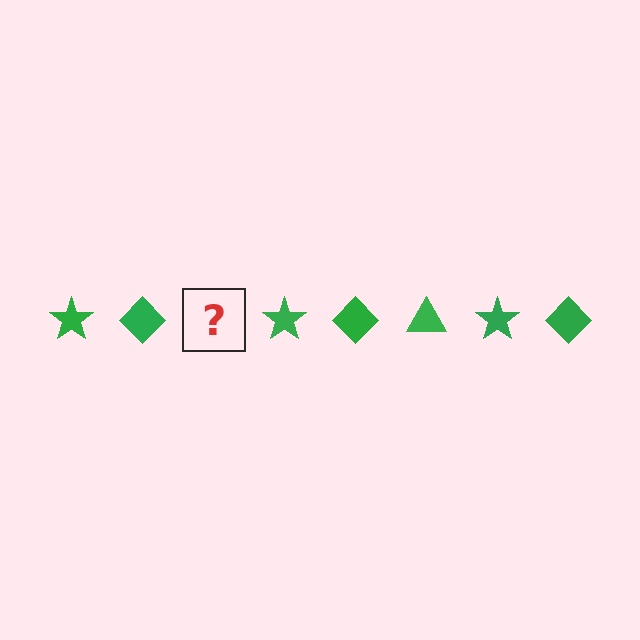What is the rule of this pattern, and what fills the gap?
The rule is that the pattern cycles through star, diamond, triangle shapes in green. The gap should be filled with a green triangle.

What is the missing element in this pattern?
The missing element is a green triangle.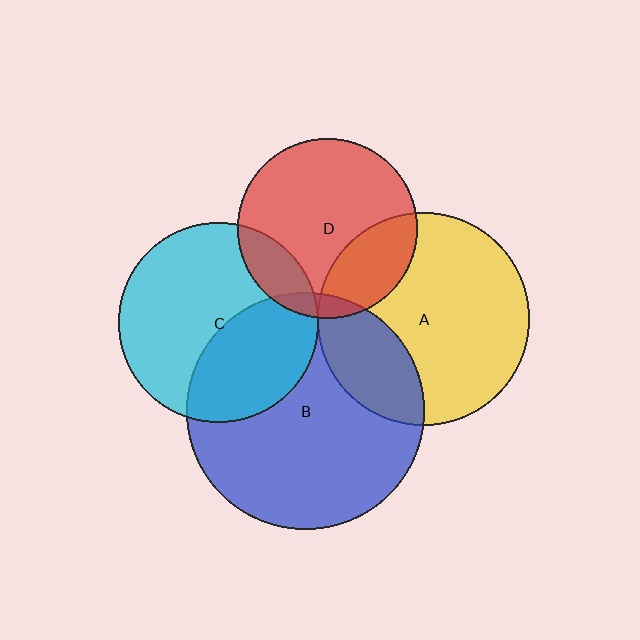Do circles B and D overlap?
Yes.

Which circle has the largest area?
Circle B (blue).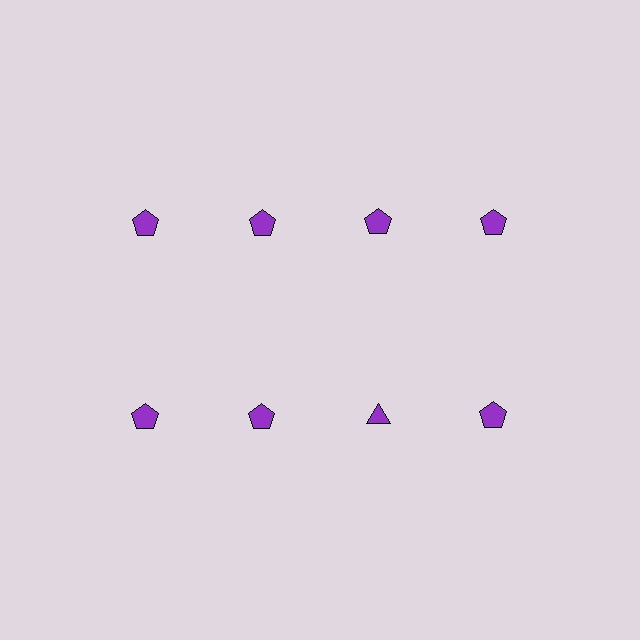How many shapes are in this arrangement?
There are 8 shapes arranged in a grid pattern.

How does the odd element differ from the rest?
It has a different shape: triangle instead of pentagon.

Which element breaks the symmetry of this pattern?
The purple triangle in the second row, center column breaks the symmetry. All other shapes are purple pentagons.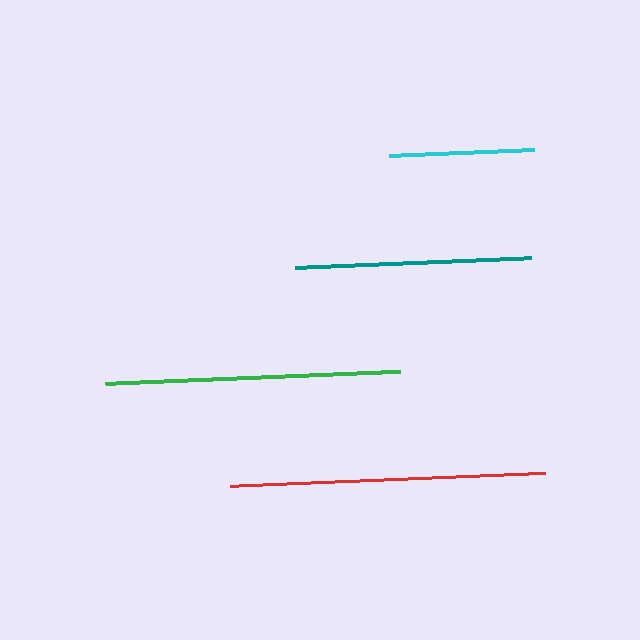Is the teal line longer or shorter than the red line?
The red line is longer than the teal line.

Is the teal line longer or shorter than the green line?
The green line is longer than the teal line.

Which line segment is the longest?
The red line is the longest at approximately 315 pixels.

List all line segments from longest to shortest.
From longest to shortest: red, green, teal, cyan.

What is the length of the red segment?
The red segment is approximately 315 pixels long.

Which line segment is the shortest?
The cyan line is the shortest at approximately 146 pixels.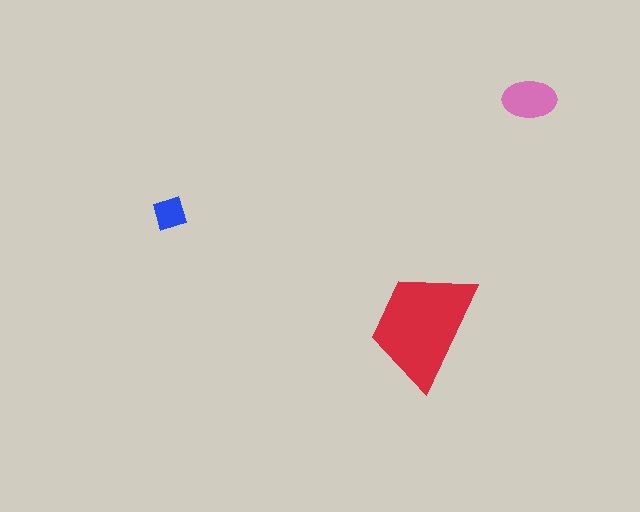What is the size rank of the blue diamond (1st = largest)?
3rd.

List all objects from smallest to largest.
The blue diamond, the pink ellipse, the red trapezoid.